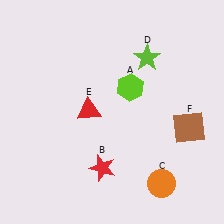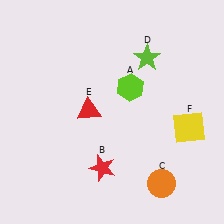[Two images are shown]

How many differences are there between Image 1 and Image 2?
There is 1 difference between the two images.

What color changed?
The square (F) changed from brown in Image 1 to yellow in Image 2.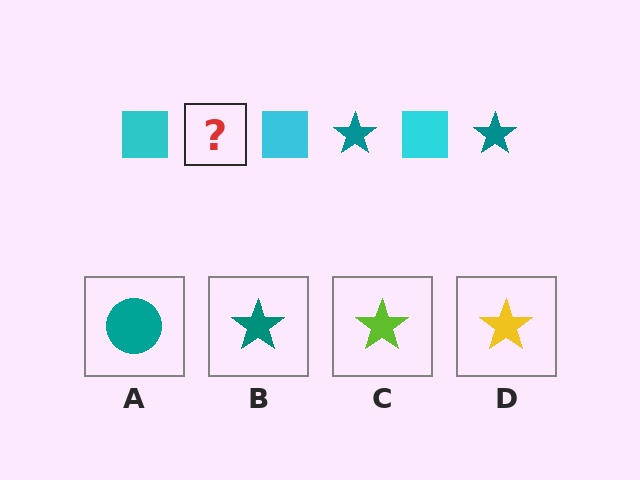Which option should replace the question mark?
Option B.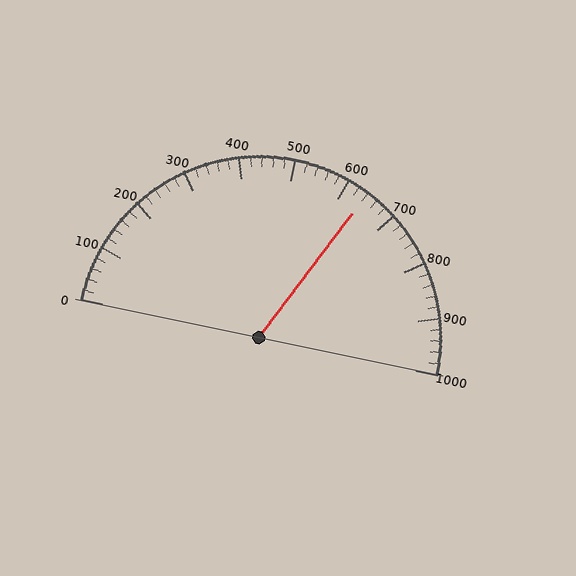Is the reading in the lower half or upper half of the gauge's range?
The reading is in the upper half of the range (0 to 1000).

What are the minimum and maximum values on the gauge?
The gauge ranges from 0 to 1000.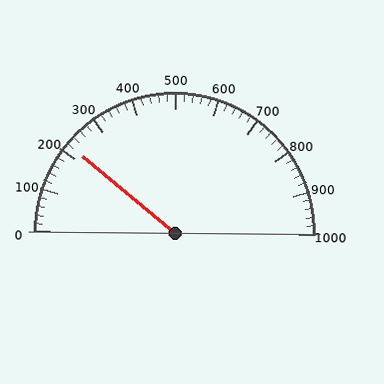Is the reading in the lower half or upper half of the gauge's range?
The reading is in the lower half of the range (0 to 1000).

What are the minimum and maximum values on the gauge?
The gauge ranges from 0 to 1000.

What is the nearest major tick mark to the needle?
The nearest major tick mark is 200.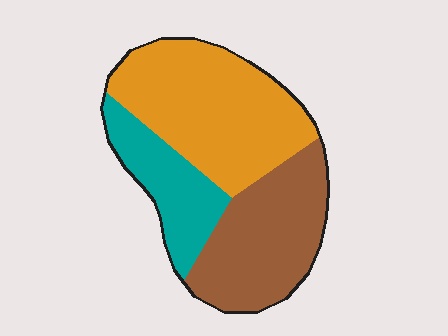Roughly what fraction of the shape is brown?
Brown takes up about one third (1/3) of the shape.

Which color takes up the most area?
Orange, at roughly 45%.